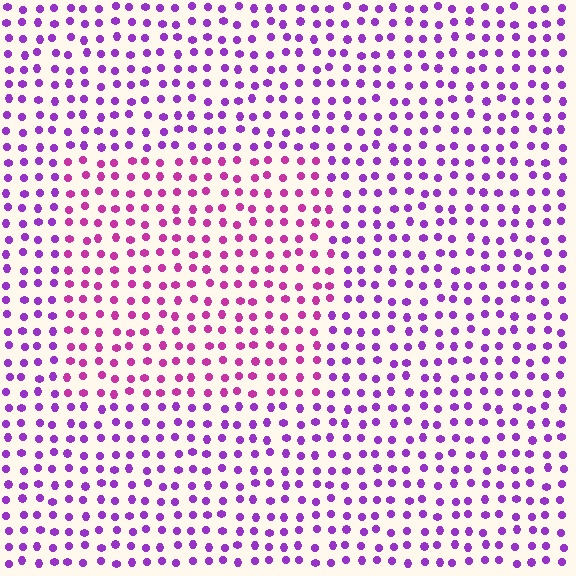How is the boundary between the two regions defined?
The boundary is defined purely by a slight shift in hue (about 33 degrees). Spacing, size, and orientation are identical on both sides.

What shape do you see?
I see a rectangle.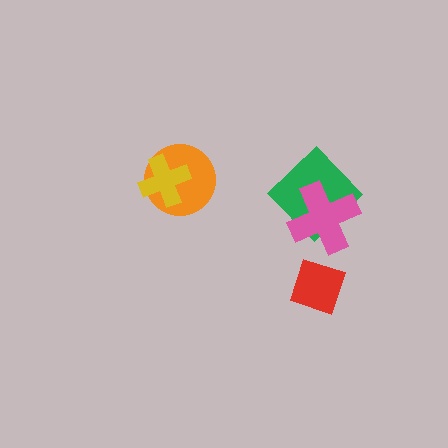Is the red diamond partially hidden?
No, no other shape covers it.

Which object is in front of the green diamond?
The pink cross is in front of the green diamond.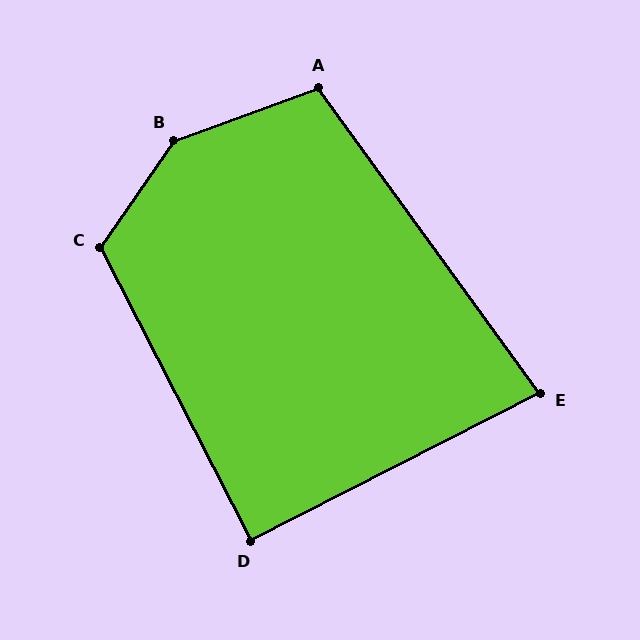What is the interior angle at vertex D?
Approximately 90 degrees (approximately right).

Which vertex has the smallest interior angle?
E, at approximately 81 degrees.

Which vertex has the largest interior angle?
B, at approximately 144 degrees.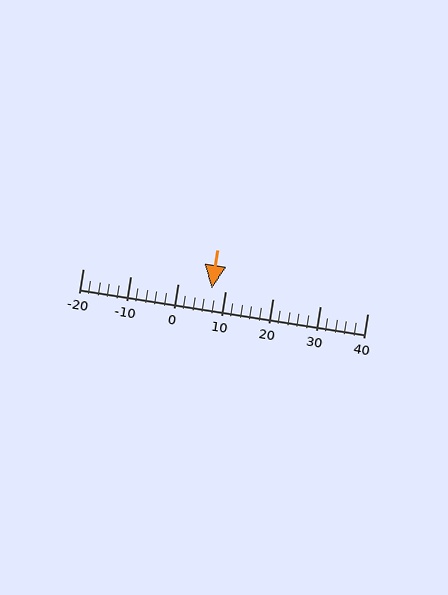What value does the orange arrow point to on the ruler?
The orange arrow points to approximately 7.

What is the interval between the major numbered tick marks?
The major tick marks are spaced 10 units apart.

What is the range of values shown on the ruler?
The ruler shows values from -20 to 40.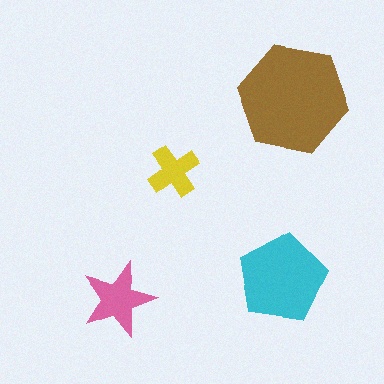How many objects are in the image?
There are 4 objects in the image.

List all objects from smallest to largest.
The yellow cross, the pink star, the cyan pentagon, the brown hexagon.